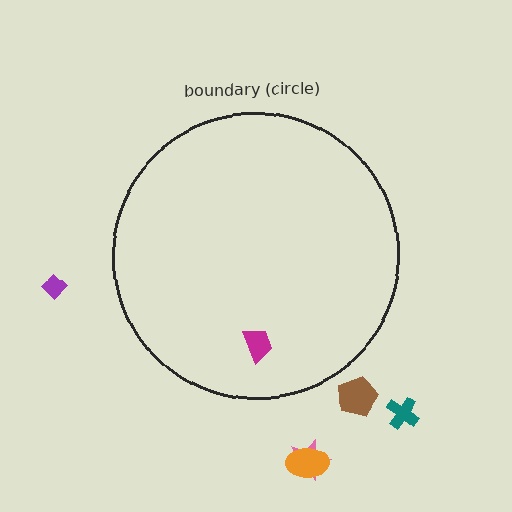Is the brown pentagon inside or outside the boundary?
Outside.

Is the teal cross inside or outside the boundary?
Outside.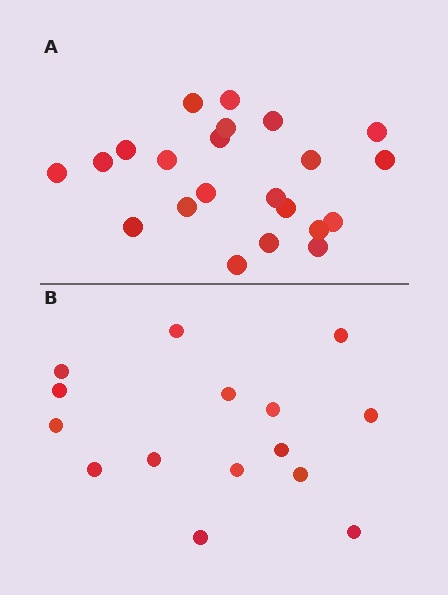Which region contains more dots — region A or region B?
Region A (the top region) has more dots.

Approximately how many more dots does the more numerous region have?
Region A has roughly 8 or so more dots than region B.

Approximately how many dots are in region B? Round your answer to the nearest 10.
About 20 dots. (The exact count is 15, which rounds to 20.)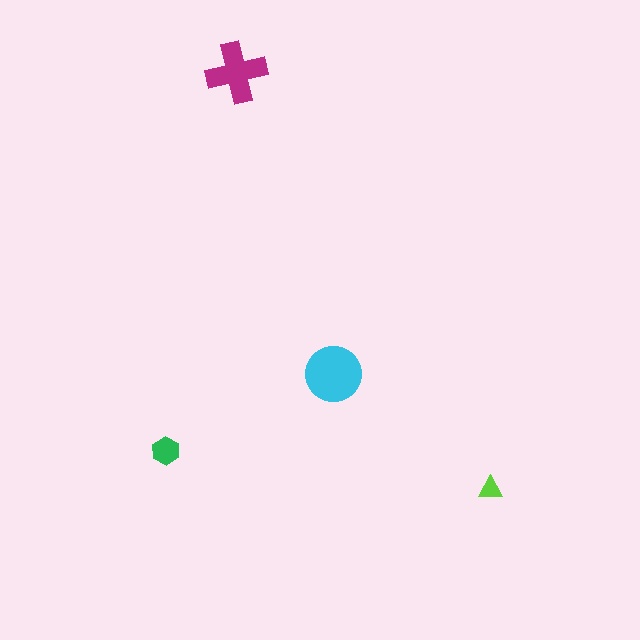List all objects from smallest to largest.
The lime triangle, the green hexagon, the magenta cross, the cyan circle.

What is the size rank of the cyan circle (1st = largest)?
1st.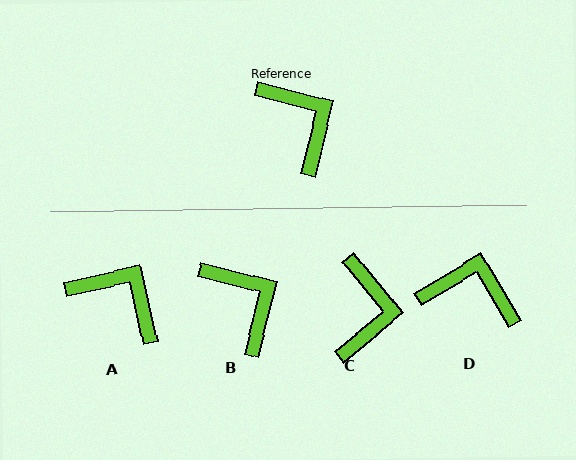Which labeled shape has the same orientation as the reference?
B.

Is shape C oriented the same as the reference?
No, it is off by about 36 degrees.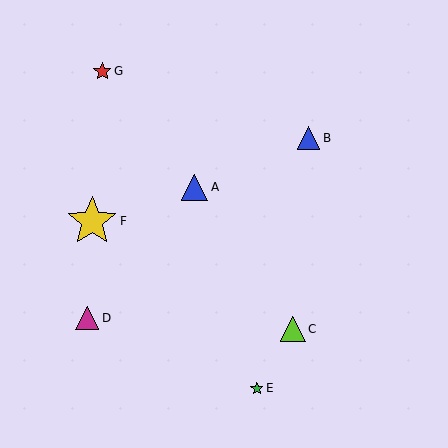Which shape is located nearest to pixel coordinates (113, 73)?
The red star (labeled G) at (102, 71) is nearest to that location.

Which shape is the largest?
The yellow star (labeled F) is the largest.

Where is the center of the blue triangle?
The center of the blue triangle is at (309, 138).